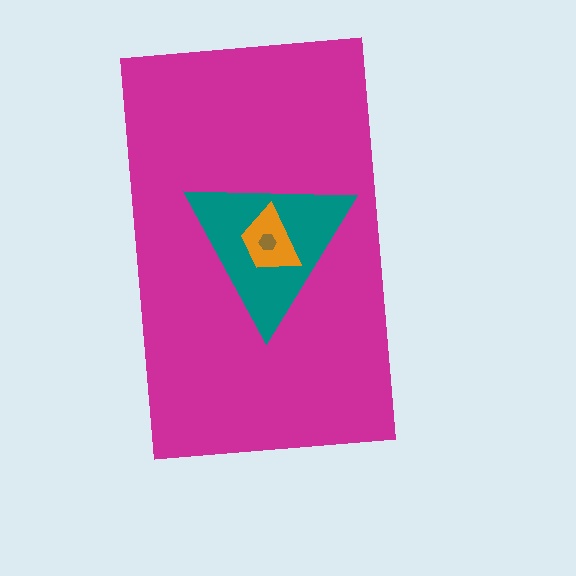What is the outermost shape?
The magenta rectangle.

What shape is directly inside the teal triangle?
The orange trapezoid.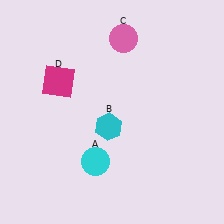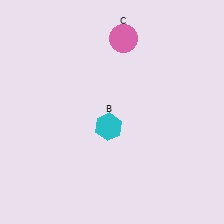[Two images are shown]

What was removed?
The cyan circle (A), the magenta square (D) were removed in Image 2.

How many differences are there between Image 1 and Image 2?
There are 2 differences between the two images.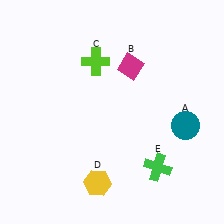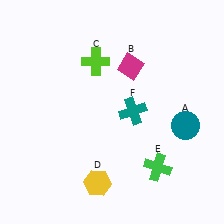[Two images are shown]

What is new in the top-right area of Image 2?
A teal cross (F) was added in the top-right area of Image 2.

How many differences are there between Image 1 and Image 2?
There is 1 difference between the two images.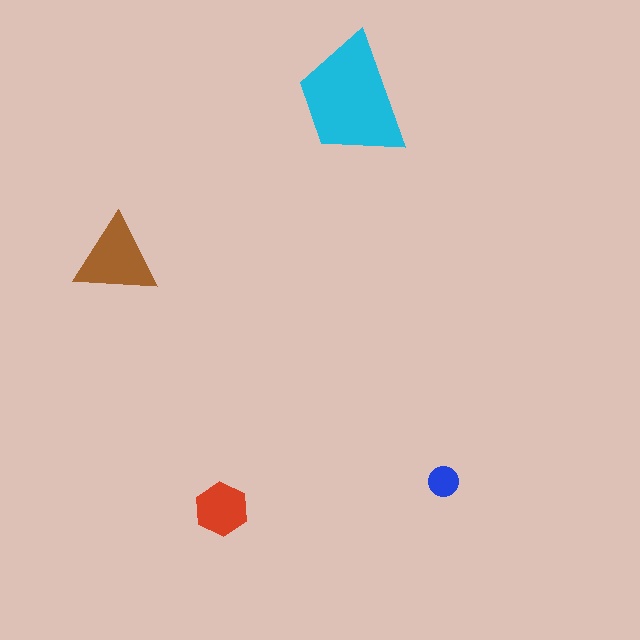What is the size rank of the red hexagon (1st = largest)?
3rd.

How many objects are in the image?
There are 4 objects in the image.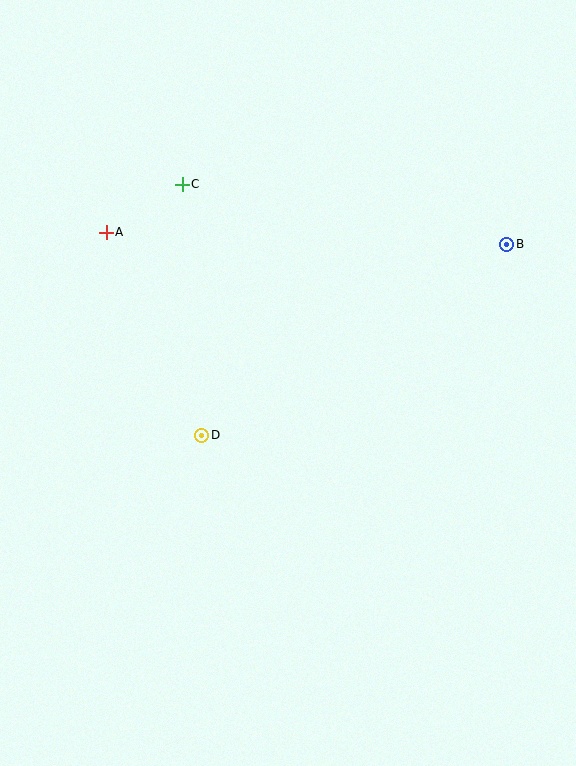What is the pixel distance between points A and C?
The distance between A and C is 90 pixels.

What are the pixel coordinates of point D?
Point D is at (202, 435).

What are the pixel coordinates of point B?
Point B is at (507, 245).